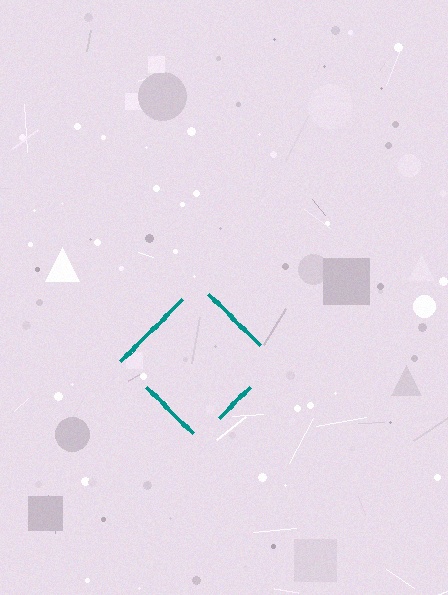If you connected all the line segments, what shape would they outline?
They would outline a diamond.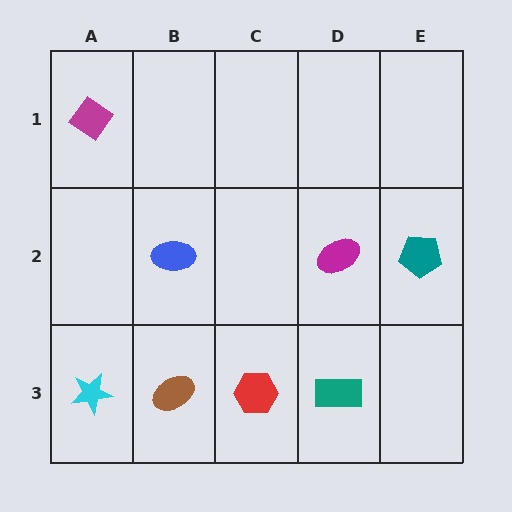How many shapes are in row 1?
1 shape.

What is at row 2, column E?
A teal pentagon.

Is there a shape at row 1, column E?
No, that cell is empty.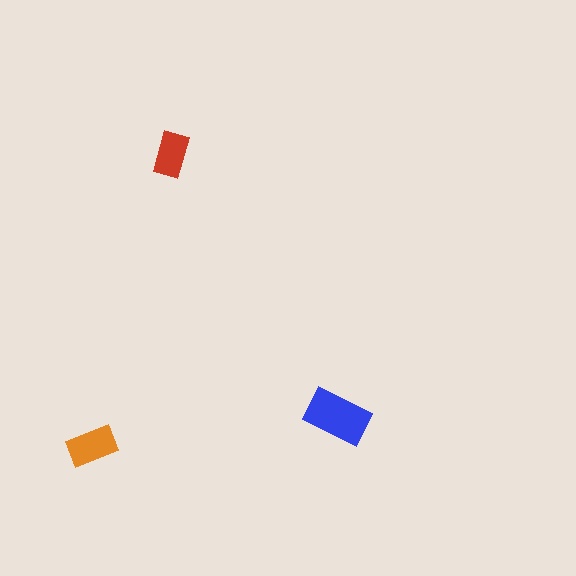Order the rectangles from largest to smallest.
the blue one, the orange one, the red one.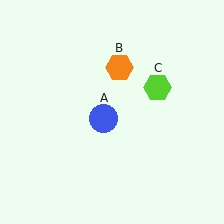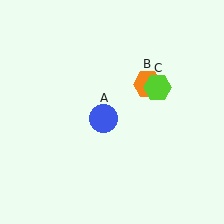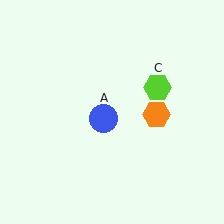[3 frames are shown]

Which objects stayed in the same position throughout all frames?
Blue circle (object A) and lime hexagon (object C) remained stationary.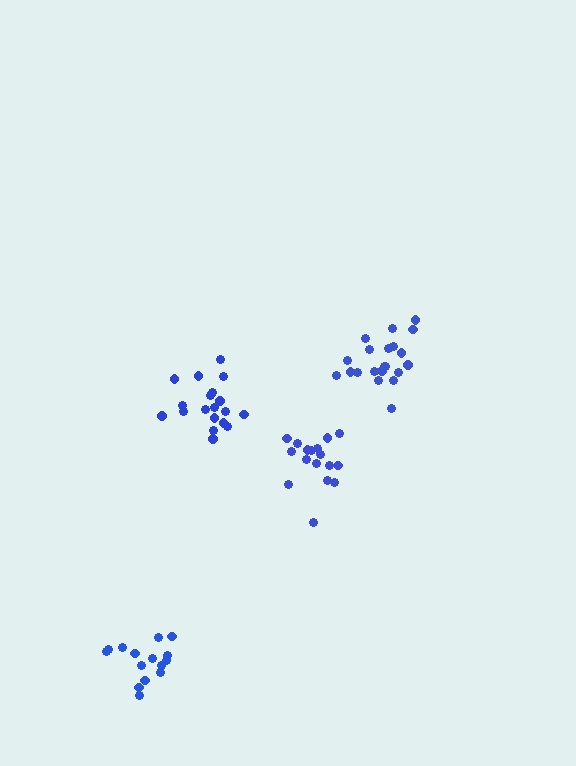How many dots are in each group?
Group 1: 19 dots, Group 2: 17 dots, Group 3: 21 dots, Group 4: 15 dots (72 total).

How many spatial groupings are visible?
There are 4 spatial groupings.